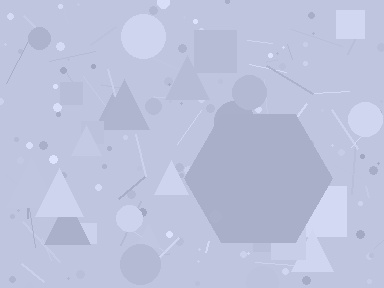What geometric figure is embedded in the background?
A hexagon is embedded in the background.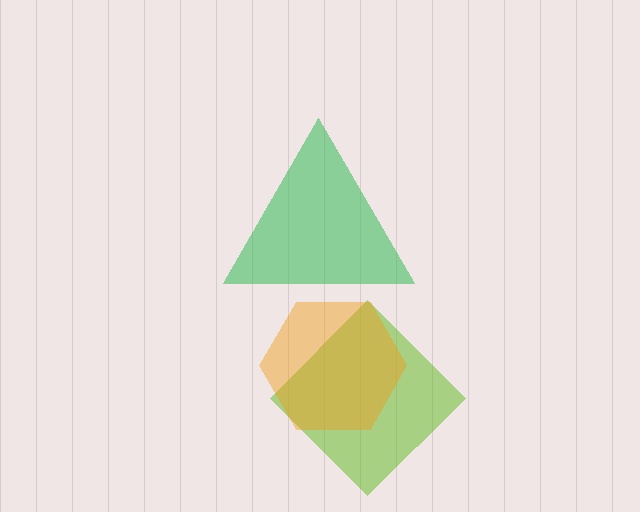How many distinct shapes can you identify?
There are 3 distinct shapes: a lime diamond, an orange hexagon, a green triangle.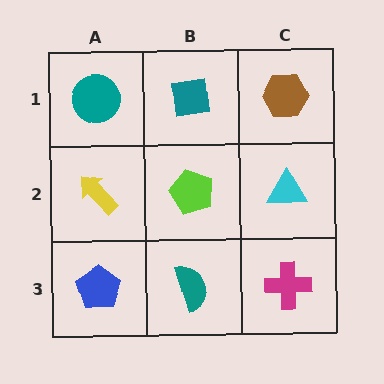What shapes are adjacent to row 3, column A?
A yellow arrow (row 2, column A), a teal semicircle (row 3, column B).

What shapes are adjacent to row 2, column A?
A teal circle (row 1, column A), a blue pentagon (row 3, column A), a lime pentagon (row 2, column B).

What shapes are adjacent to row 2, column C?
A brown hexagon (row 1, column C), a magenta cross (row 3, column C), a lime pentagon (row 2, column B).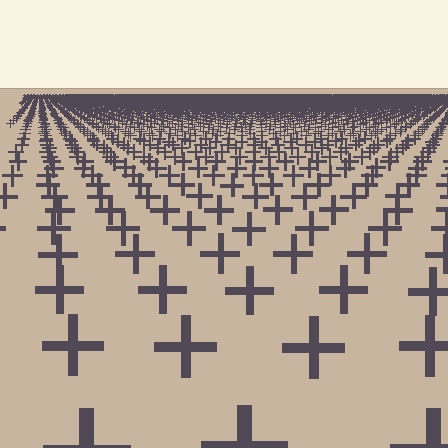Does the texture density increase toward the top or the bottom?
Density increases toward the top.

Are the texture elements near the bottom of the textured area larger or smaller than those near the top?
Larger. Near the bottom, elements are closer to the viewer and appear at a bigger on-screen size.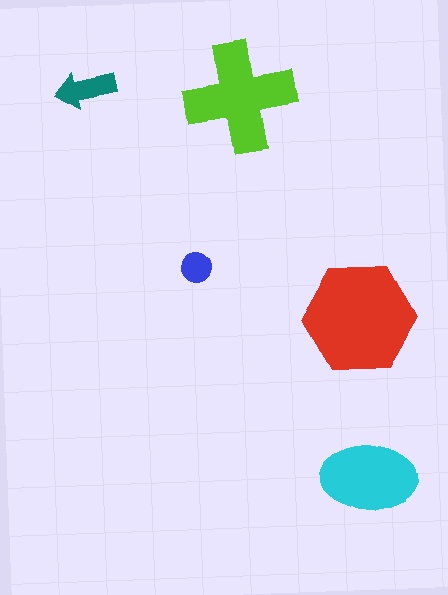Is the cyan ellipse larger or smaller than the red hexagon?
Smaller.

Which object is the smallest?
The blue circle.